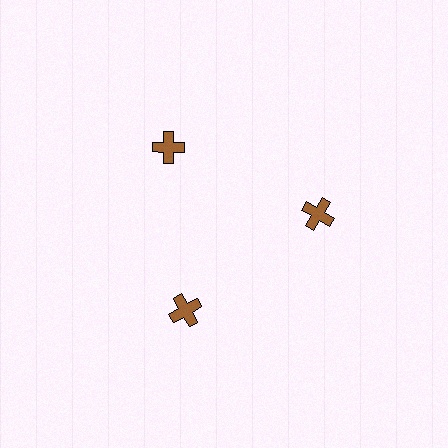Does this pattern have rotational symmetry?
Yes, this pattern has 3-fold rotational symmetry. It looks the same after rotating 120 degrees around the center.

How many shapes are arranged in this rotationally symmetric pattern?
There are 3 shapes, arranged in 3 groups of 1.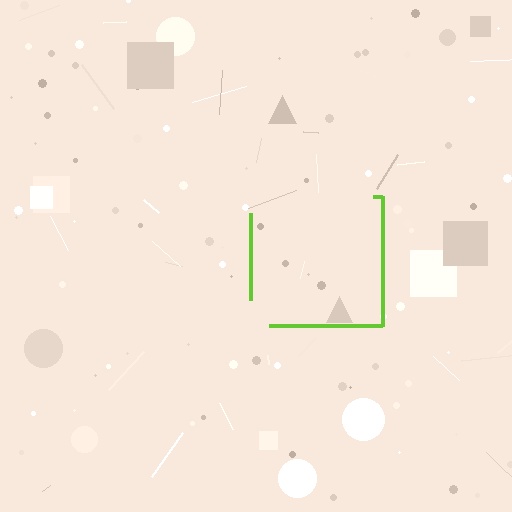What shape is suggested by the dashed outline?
The dashed outline suggests a square.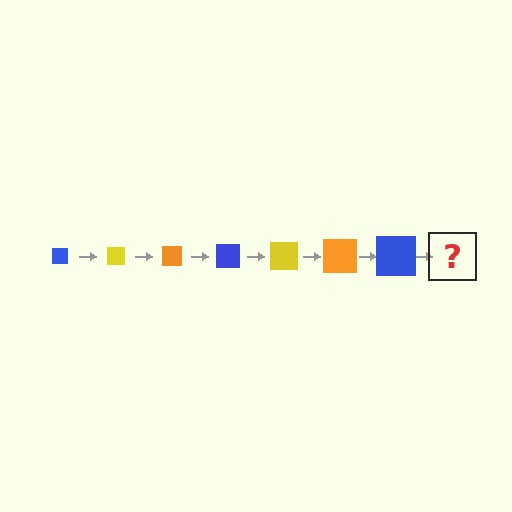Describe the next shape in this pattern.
It should be a yellow square, larger than the previous one.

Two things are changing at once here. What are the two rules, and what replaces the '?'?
The two rules are that the square grows larger each step and the color cycles through blue, yellow, and orange. The '?' should be a yellow square, larger than the previous one.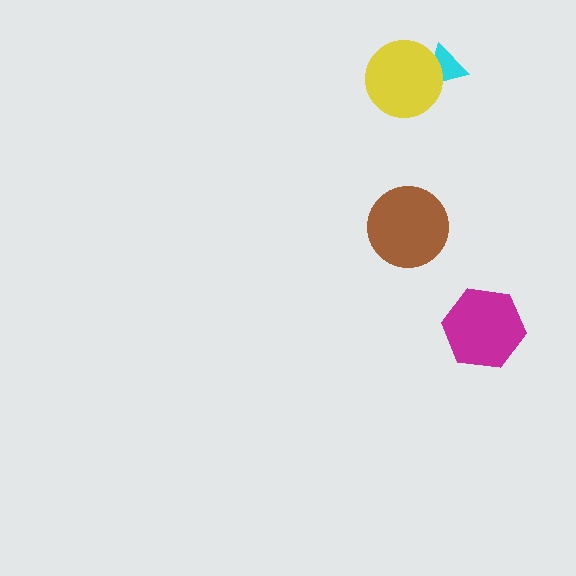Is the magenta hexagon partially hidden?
No, no other shape covers it.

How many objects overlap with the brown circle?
0 objects overlap with the brown circle.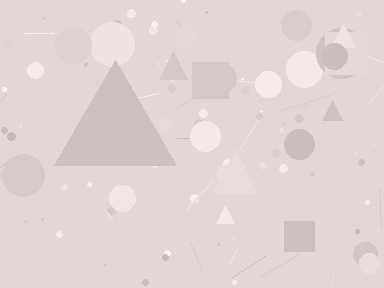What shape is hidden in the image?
A triangle is hidden in the image.